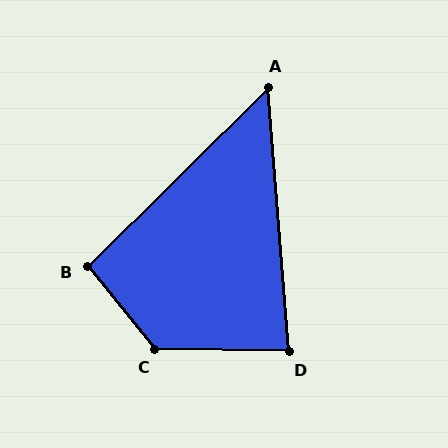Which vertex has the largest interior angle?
C, at approximately 130 degrees.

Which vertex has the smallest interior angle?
A, at approximately 50 degrees.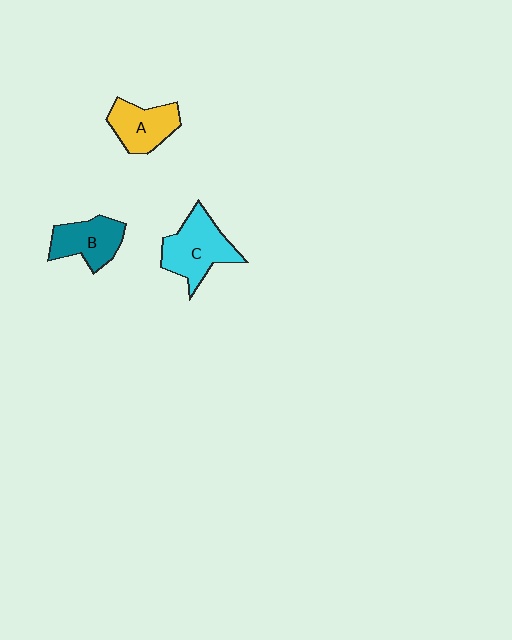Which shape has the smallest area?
Shape A (yellow).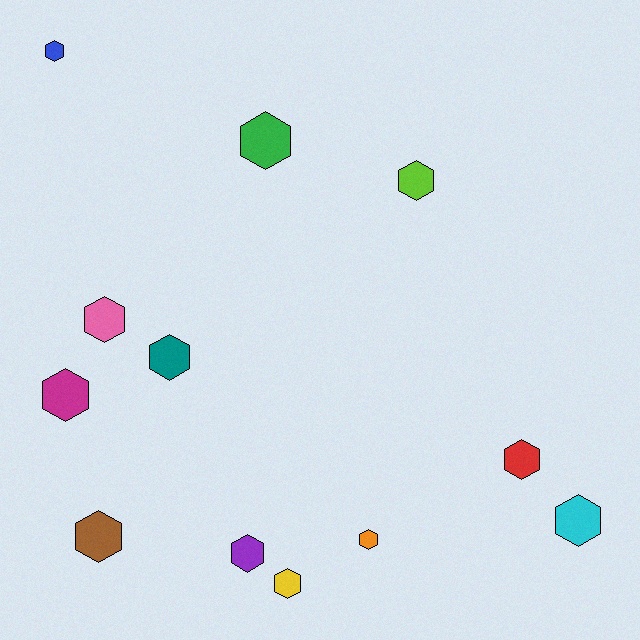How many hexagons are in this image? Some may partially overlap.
There are 12 hexagons.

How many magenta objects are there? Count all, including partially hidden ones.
There is 1 magenta object.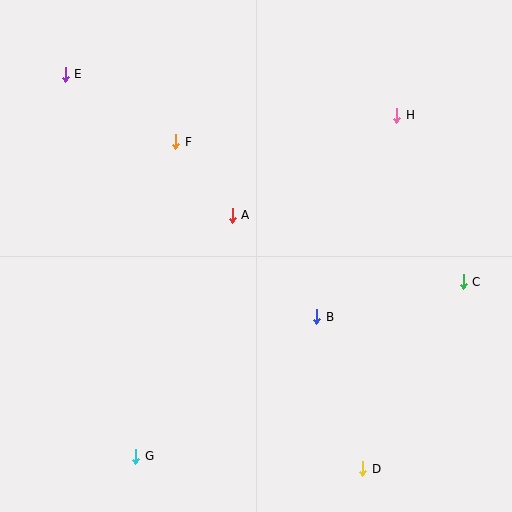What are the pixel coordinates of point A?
Point A is at (232, 215).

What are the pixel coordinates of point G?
Point G is at (136, 456).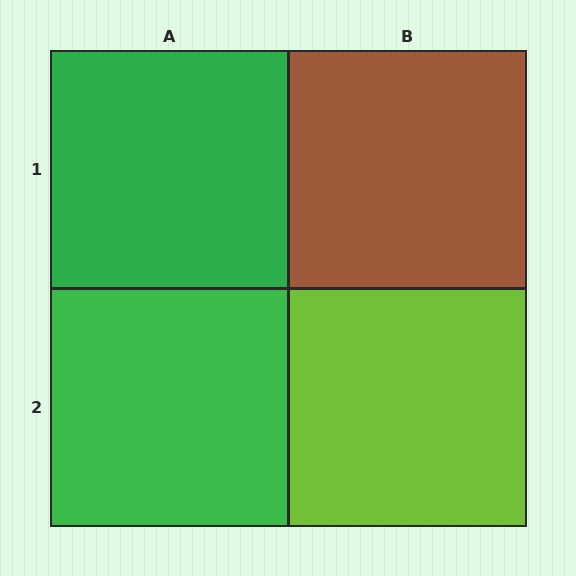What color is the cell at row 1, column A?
Green.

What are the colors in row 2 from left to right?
Green, lime.